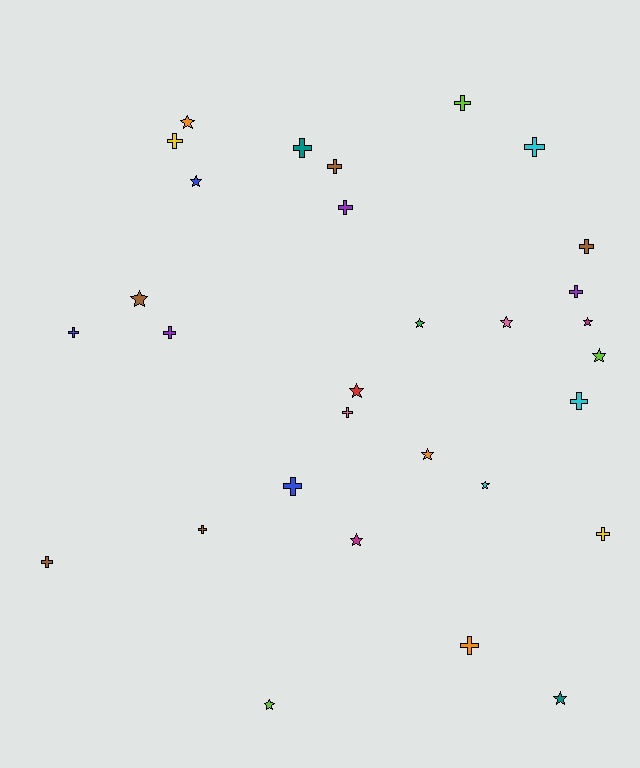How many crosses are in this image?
There are 17 crosses.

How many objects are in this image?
There are 30 objects.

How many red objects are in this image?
There is 1 red object.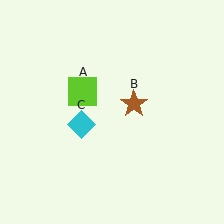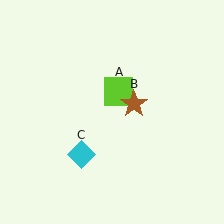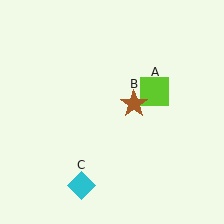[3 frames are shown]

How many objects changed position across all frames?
2 objects changed position: lime square (object A), cyan diamond (object C).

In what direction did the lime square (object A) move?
The lime square (object A) moved right.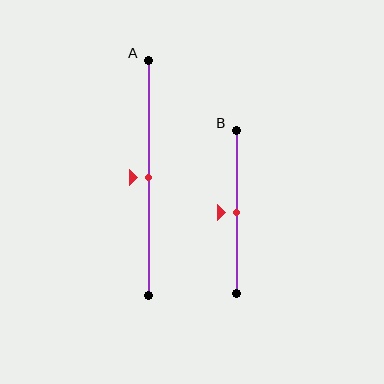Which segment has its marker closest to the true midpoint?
Segment A has its marker closest to the true midpoint.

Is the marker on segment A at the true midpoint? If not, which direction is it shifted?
Yes, the marker on segment A is at the true midpoint.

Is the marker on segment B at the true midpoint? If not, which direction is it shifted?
Yes, the marker on segment B is at the true midpoint.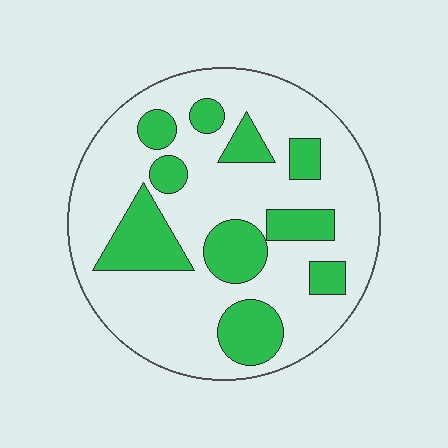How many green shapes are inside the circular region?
10.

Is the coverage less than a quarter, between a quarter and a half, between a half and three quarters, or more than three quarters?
Between a quarter and a half.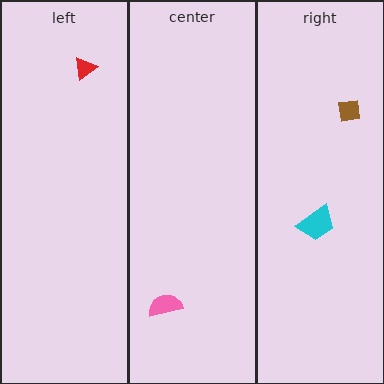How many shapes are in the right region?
2.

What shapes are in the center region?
The pink semicircle.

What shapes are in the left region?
The red triangle.